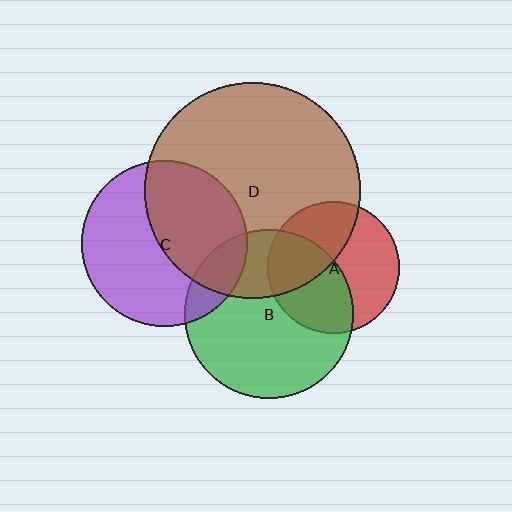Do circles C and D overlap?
Yes.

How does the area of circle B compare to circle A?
Approximately 1.7 times.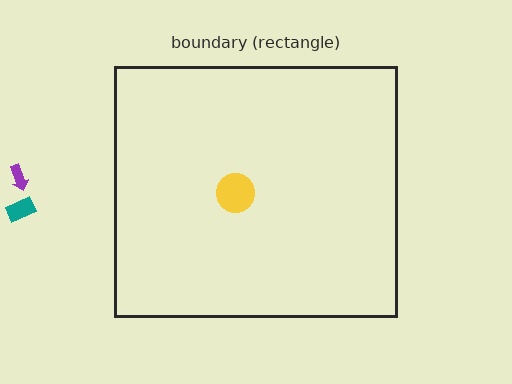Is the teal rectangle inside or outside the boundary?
Outside.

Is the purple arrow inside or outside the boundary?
Outside.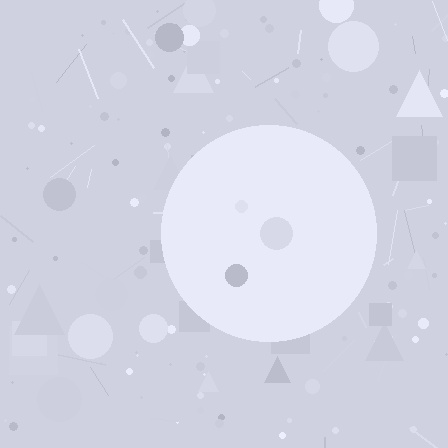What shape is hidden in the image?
A circle is hidden in the image.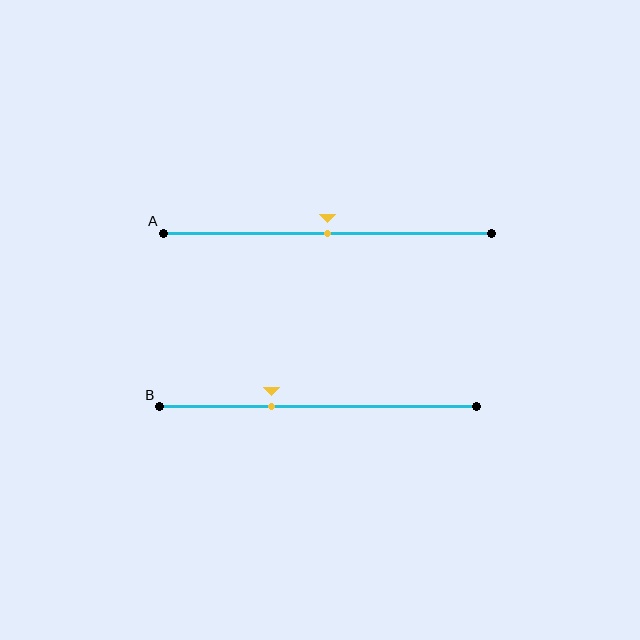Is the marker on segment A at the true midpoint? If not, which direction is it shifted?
Yes, the marker on segment A is at the true midpoint.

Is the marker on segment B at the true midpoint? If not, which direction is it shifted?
No, the marker on segment B is shifted to the left by about 15% of the segment length.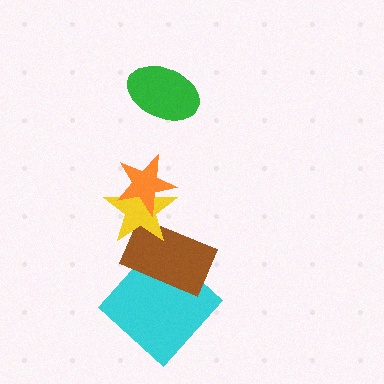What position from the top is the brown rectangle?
The brown rectangle is 4th from the top.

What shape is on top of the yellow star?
The orange star is on top of the yellow star.